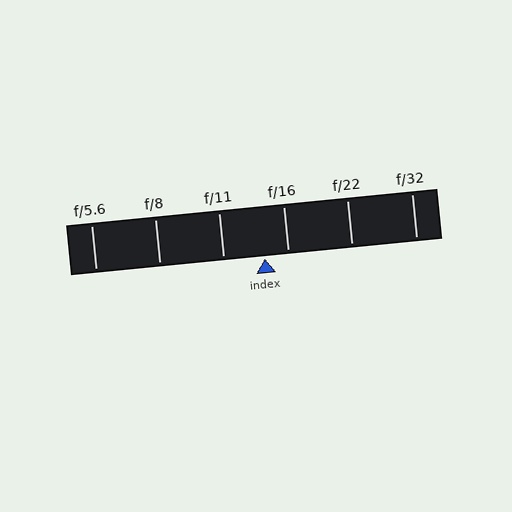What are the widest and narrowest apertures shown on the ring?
The widest aperture shown is f/5.6 and the narrowest is f/32.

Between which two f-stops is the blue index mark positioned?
The index mark is between f/11 and f/16.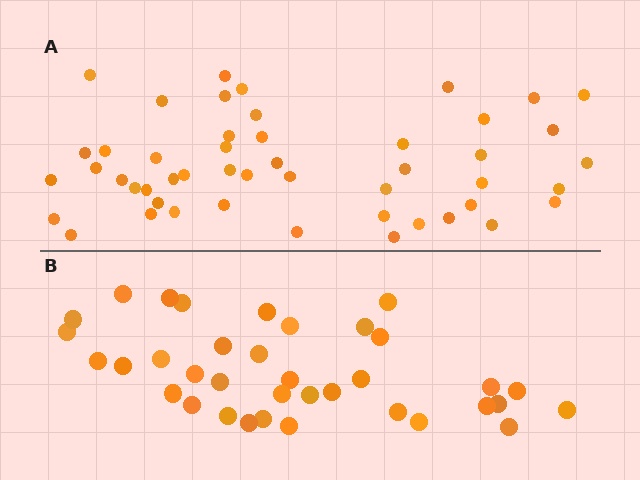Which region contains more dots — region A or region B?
Region A (the top region) has more dots.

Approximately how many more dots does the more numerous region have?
Region A has approximately 15 more dots than region B.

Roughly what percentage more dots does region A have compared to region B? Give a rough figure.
About 35% more.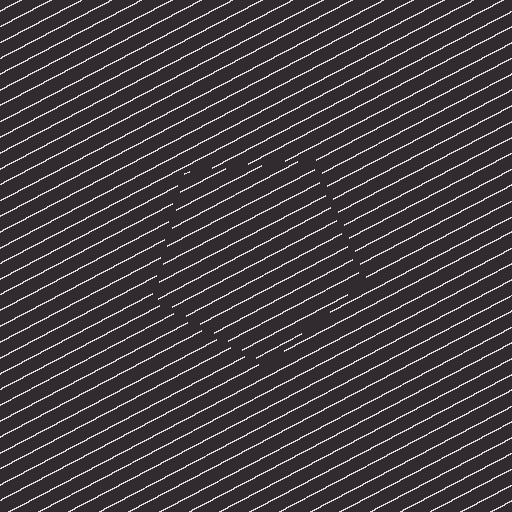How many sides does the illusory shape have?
5 sides — the line-ends trace a pentagon.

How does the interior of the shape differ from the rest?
The interior of the shape contains the same grating, shifted by half a period — the contour is defined by the phase discontinuity where line-ends from the inner and outer gratings abut.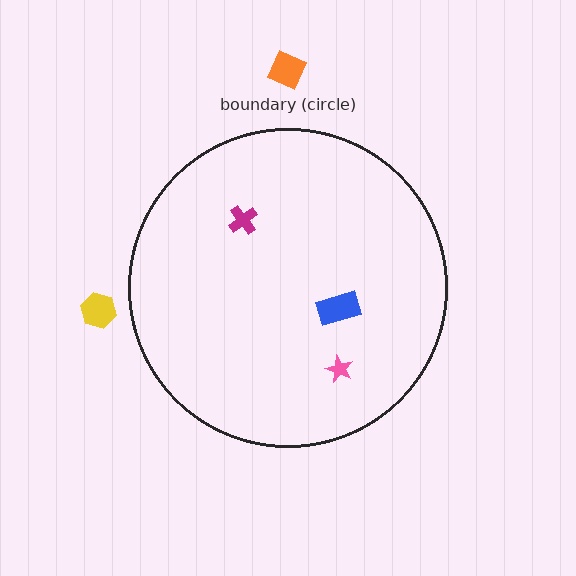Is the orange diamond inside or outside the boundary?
Outside.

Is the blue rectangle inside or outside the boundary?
Inside.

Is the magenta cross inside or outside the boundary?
Inside.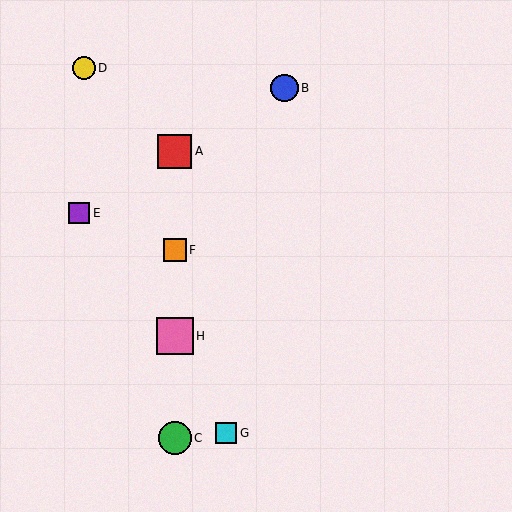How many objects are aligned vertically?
4 objects (A, C, F, H) are aligned vertically.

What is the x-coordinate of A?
Object A is at x≈175.